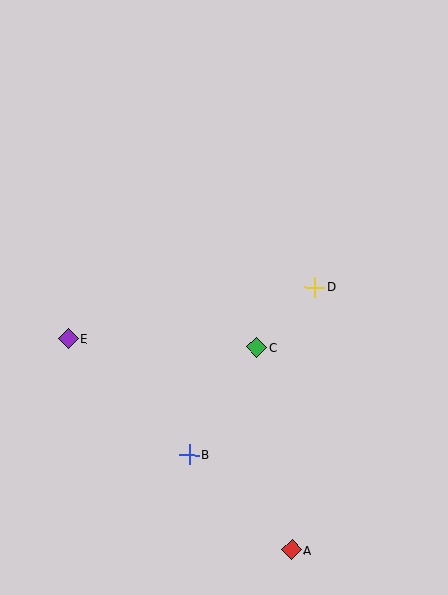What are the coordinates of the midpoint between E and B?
The midpoint between E and B is at (129, 397).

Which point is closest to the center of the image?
Point C at (257, 347) is closest to the center.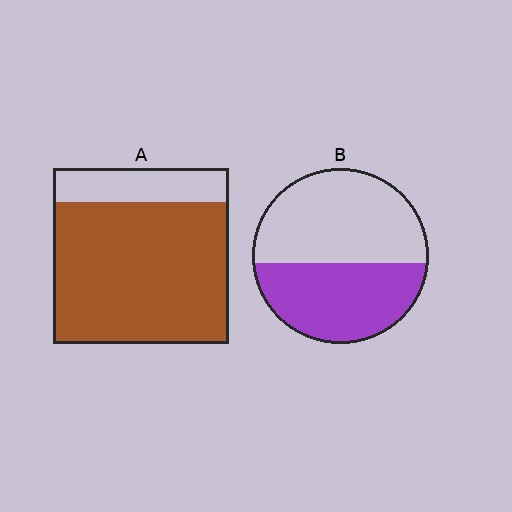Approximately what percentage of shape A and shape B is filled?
A is approximately 80% and B is approximately 45%.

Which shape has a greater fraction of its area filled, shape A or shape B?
Shape A.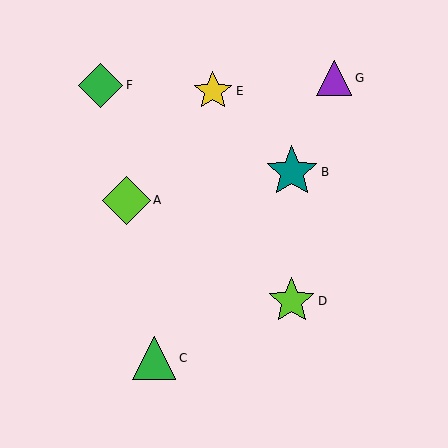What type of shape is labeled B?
Shape B is a teal star.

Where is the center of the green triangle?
The center of the green triangle is at (154, 358).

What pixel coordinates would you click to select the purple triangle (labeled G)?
Click at (334, 78) to select the purple triangle G.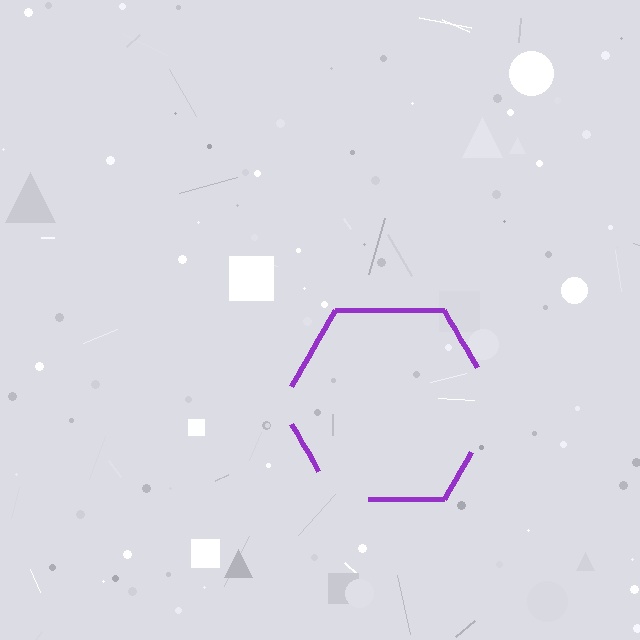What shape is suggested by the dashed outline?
The dashed outline suggests a hexagon.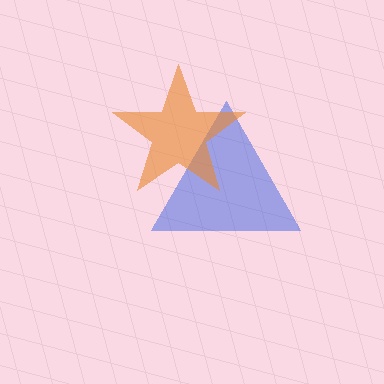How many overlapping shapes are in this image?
There are 2 overlapping shapes in the image.